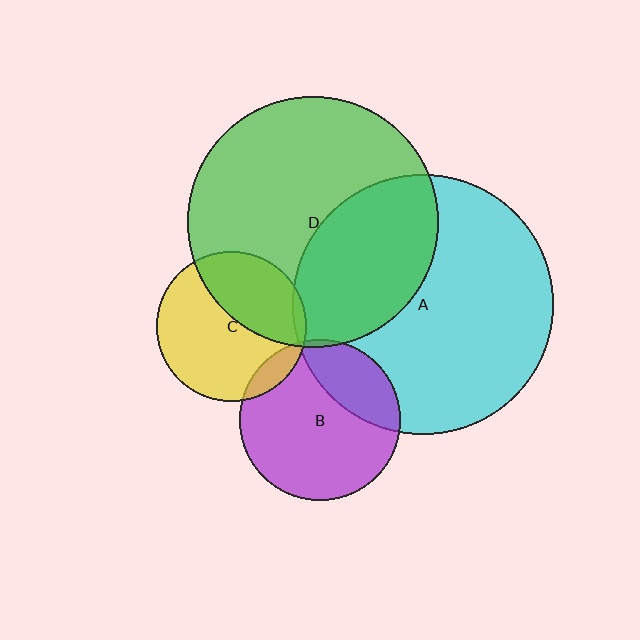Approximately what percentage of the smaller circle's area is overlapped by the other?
Approximately 10%.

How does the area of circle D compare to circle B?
Approximately 2.4 times.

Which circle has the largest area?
Circle A (cyan).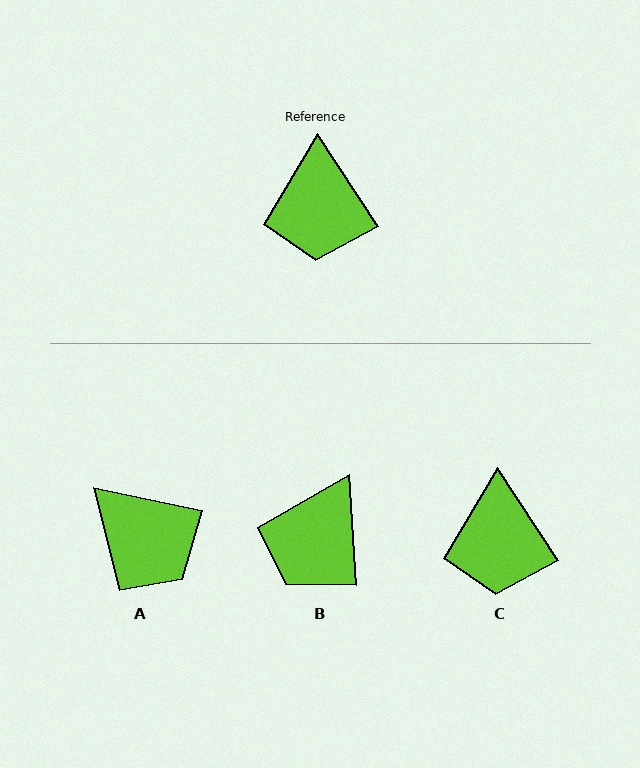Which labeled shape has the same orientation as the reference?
C.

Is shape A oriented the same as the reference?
No, it is off by about 45 degrees.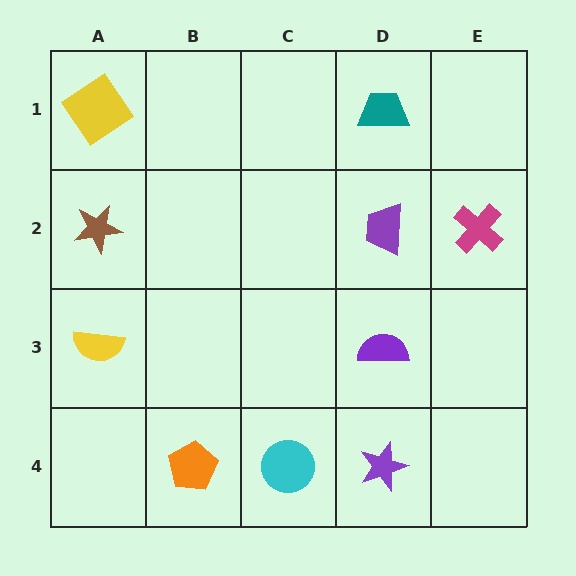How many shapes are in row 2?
3 shapes.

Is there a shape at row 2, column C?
No, that cell is empty.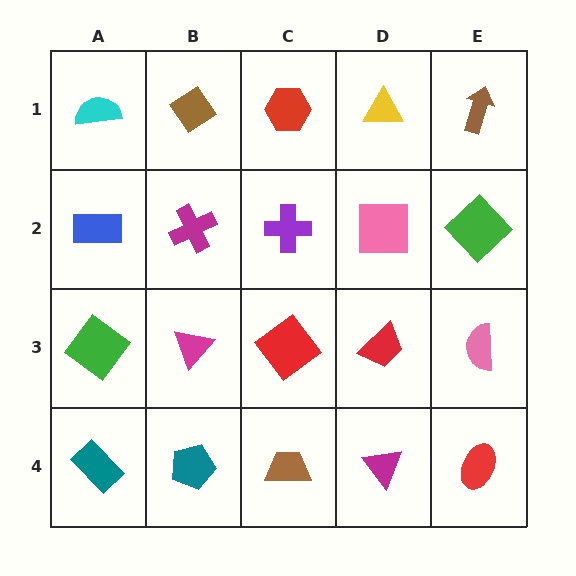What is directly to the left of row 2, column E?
A pink square.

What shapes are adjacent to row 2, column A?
A cyan semicircle (row 1, column A), a green diamond (row 3, column A), a magenta cross (row 2, column B).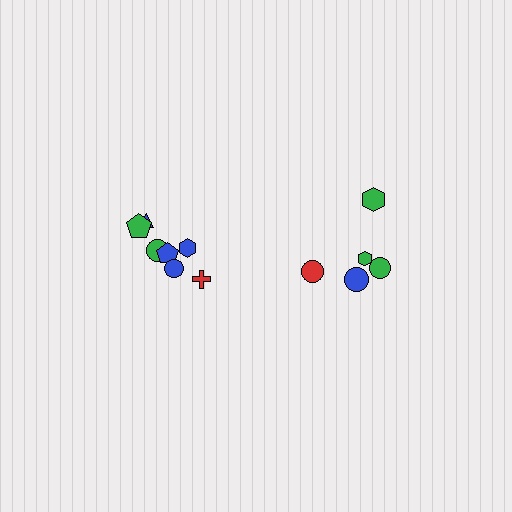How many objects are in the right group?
There are 5 objects.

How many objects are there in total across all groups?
There are 12 objects.